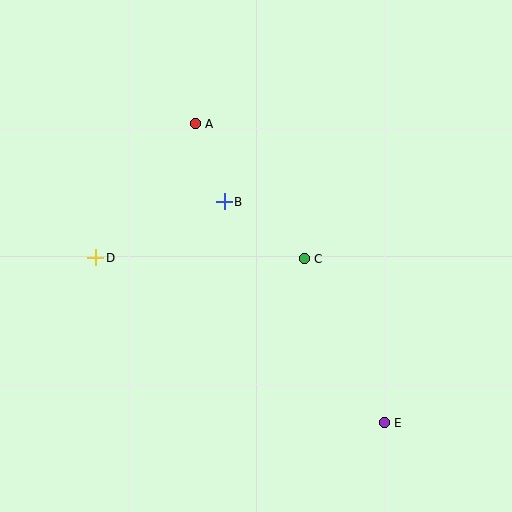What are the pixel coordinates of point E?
Point E is at (384, 423).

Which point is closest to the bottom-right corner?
Point E is closest to the bottom-right corner.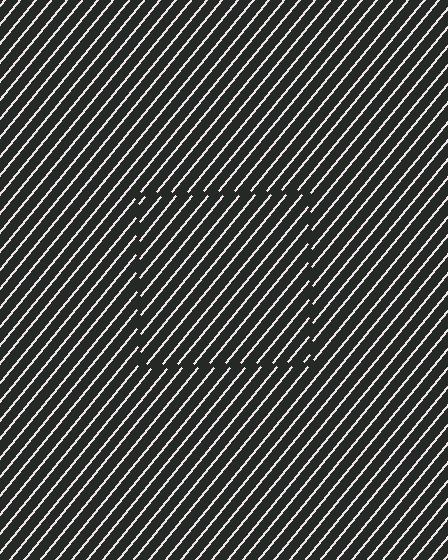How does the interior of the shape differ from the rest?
The interior of the shape contains the same grating, shifted by half a period — the contour is defined by the phase discontinuity where line-ends from the inner and outer gratings abut.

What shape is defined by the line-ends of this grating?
An illusory square. The interior of the shape contains the same grating, shifted by half a period — the contour is defined by the phase discontinuity where line-ends from the inner and outer gratings abut.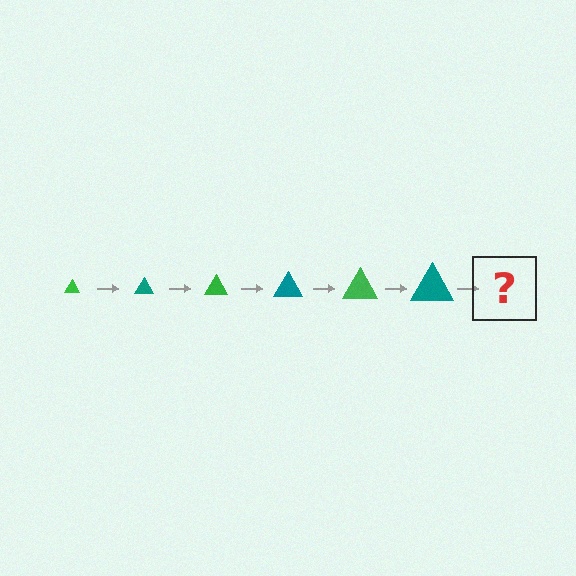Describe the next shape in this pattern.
It should be a green triangle, larger than the previous one.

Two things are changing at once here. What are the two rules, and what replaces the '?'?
The two rules are that the triangle grows larger each step and the color cycles through green and teal. The '?' should be a green triangle, larger than the previous one.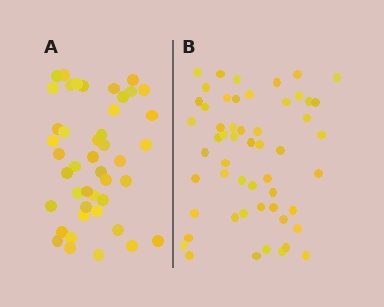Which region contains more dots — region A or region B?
Region B (the right region) has more dots.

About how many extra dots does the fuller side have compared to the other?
Region B has roughly 10 or so more dots than region A.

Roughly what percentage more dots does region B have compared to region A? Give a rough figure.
About 25% more.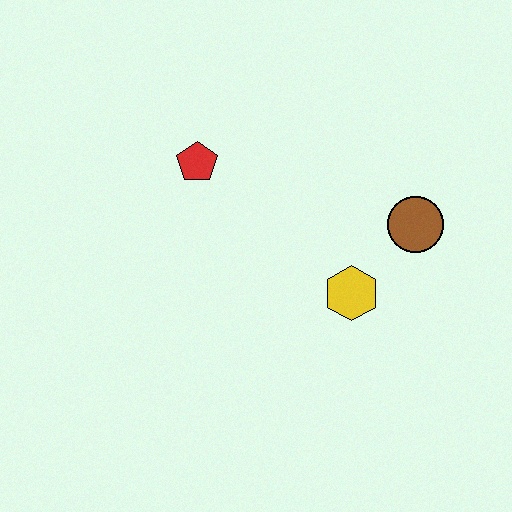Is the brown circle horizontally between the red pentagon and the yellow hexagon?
No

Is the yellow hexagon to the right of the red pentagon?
Yes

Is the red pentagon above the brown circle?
Yes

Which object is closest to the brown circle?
The yellow hexagon is closest to the brown circle.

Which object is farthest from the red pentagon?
The brown circle is farthest from the red pentagon.